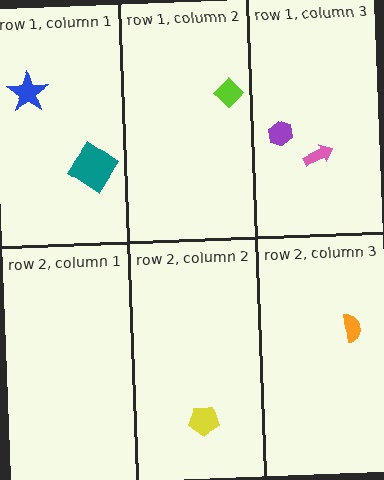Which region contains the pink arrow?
The row 1, column 3 region.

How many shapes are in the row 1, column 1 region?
2.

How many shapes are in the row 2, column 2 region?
1.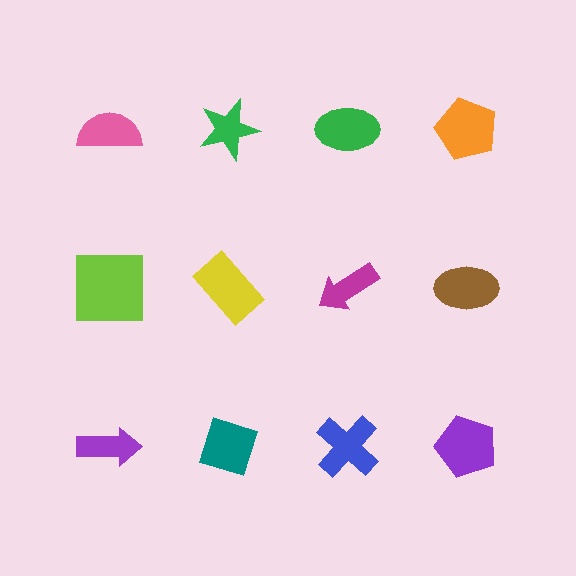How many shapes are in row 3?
4 shapes.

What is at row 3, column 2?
A teal diamond.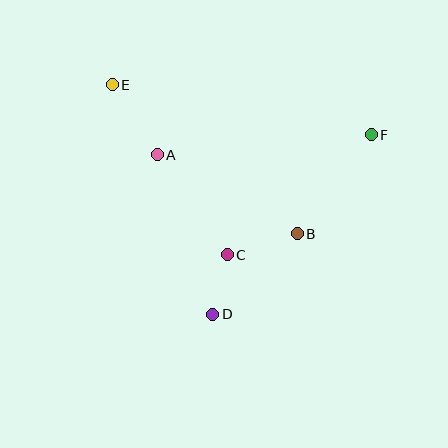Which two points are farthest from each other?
Points E and F are farthest from each other.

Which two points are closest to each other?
Points C and D are closest to each other.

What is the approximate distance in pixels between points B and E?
The distance between B and E is approximately 238 pixels.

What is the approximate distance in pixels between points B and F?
The distance between B and F is approximately 124 pixels.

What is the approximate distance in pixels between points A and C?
The distance between A and C is approximately 122 pixels.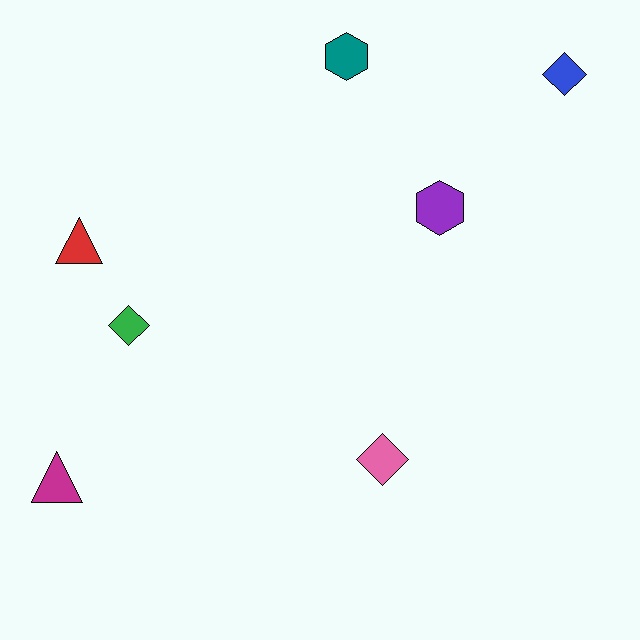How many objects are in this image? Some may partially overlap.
There are 7 objects.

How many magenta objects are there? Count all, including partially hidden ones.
There is 1 magenta object.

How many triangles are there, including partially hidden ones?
There are 2 triangles.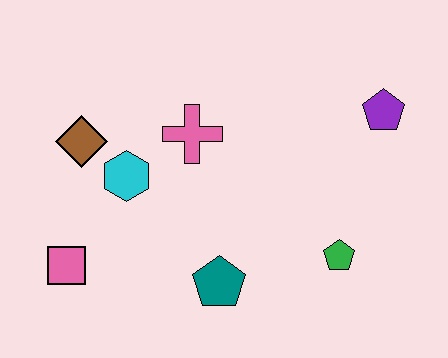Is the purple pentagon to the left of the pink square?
No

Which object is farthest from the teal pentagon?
The purple pentagon is farthest from the teal pentagon.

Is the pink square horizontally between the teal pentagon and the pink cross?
No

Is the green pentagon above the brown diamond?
No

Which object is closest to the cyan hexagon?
The brown diamond is closest to the cyan hexagon.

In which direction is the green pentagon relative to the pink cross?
The green pentagon is to the right of the pink cross.